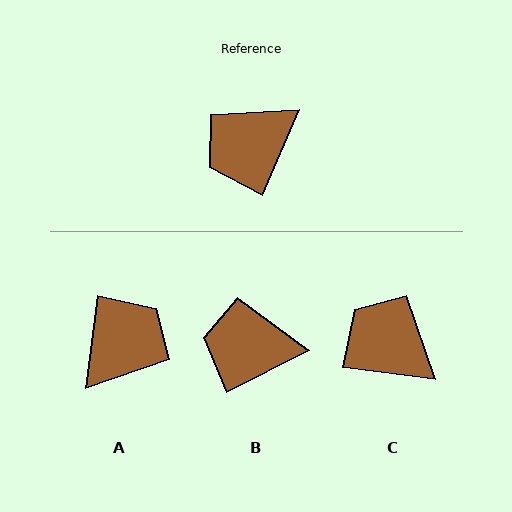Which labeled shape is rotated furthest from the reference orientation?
A, about 164 degrees away.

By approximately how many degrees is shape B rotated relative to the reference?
Approximately 39 degrees clockwise.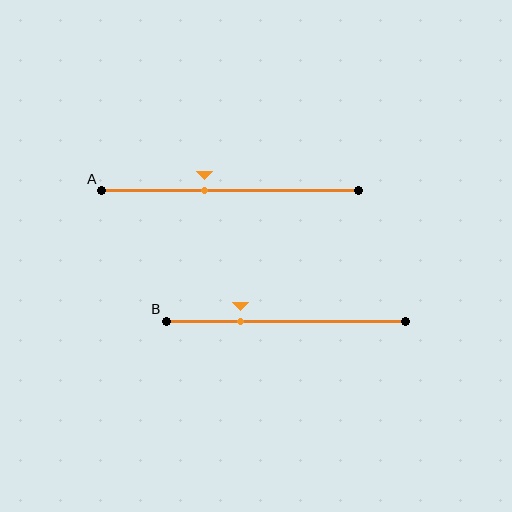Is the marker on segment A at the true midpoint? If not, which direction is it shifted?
No, the marker on segment A is shifted to the left by about 10% of the segment length.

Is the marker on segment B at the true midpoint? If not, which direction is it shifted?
No, the marker on segment B is shifted to the left by about 19% of the segment length.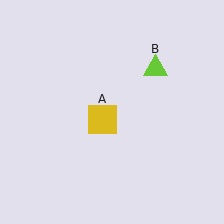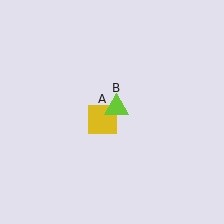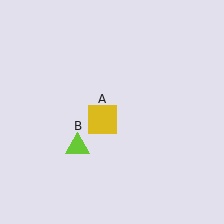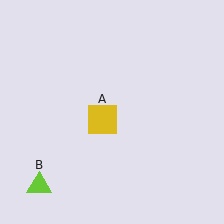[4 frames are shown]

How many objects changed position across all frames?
1 object changed position: lime triangle (object B).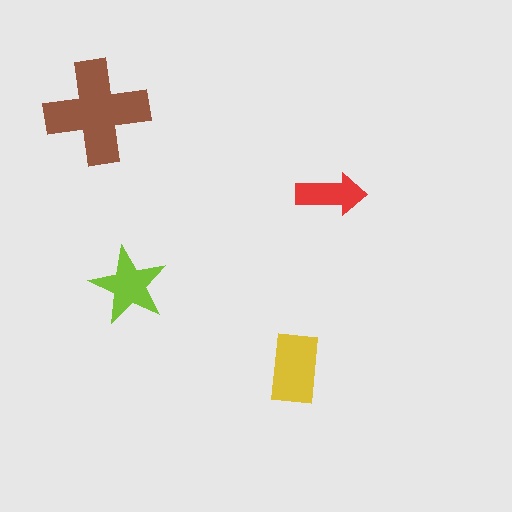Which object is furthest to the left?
The brown cross is leftmost.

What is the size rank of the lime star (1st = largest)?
3rd.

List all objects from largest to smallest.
The brown cross, the yellow rectangle, the lime star, the red arrow.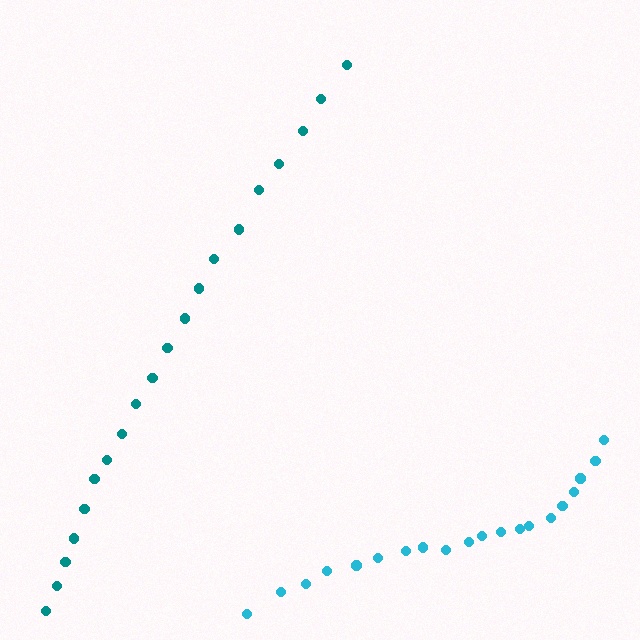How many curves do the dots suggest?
There are 2 distinct paths.